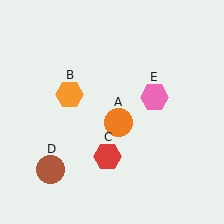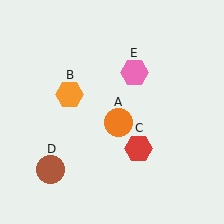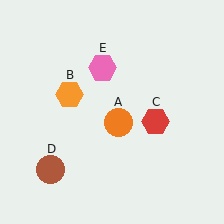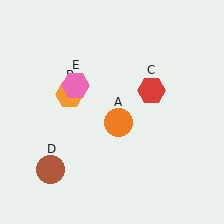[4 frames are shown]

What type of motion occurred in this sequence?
The red hexagon (object C), pink hexagon (object E) rotated counterclockwise around the center of the scene.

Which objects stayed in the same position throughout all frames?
Orange circle (object A) and orange hexagon (object B) and brown circle (object D) remained stationary.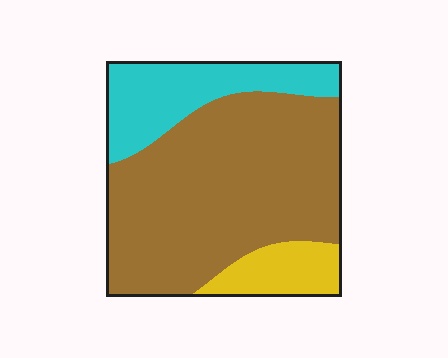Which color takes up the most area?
Brown, at roughly 65%.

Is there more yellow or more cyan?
Cyan.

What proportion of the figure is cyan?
Cyan takes up about one fifth (1/5) of the figure.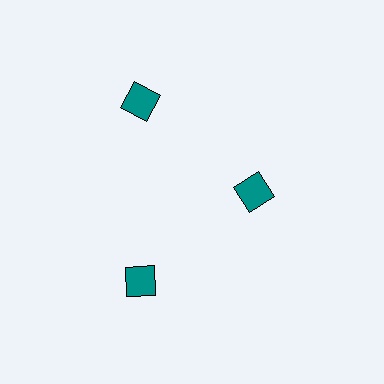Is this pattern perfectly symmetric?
No. The 3 teal diamonds are arranged in a ring, but one element near the 3 o'clock position is pulled inward toward the center, breaking the 3-fold rotational symmetry.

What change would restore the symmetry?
The symmetry would be restored by moving it outward, back onto the ring so that all 3 diamonds sit at equal angles and equal distance from the center.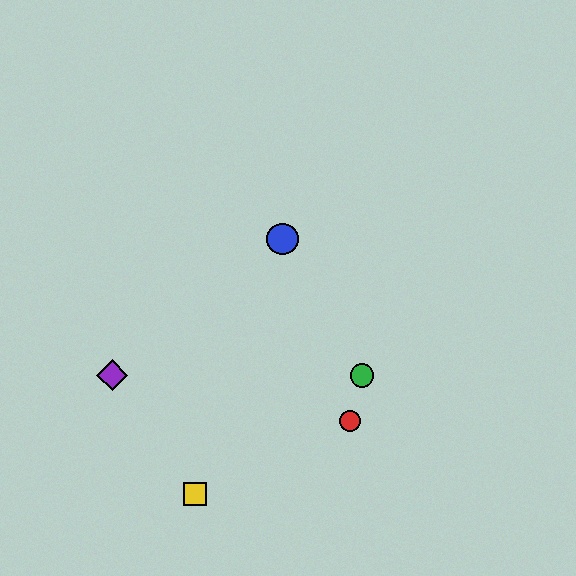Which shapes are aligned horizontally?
The green circle, the purple diamond are aligned horizontally.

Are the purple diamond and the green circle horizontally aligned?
Yes, both are at y≈375.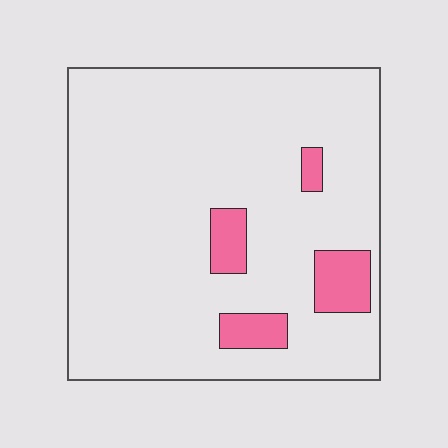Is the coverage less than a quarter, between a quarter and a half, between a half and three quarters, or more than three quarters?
Less than a quarter.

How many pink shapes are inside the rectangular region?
4.